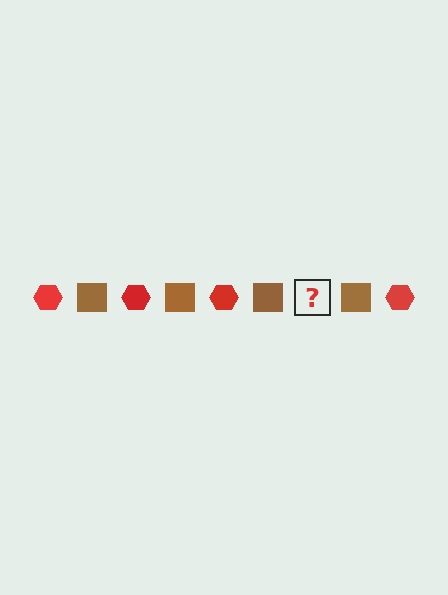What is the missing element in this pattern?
The missing element is a red hexagon.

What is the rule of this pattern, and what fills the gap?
The rule is that the pattern alternates between red hexagon and brown square. The gap should be filled with a red hexagon.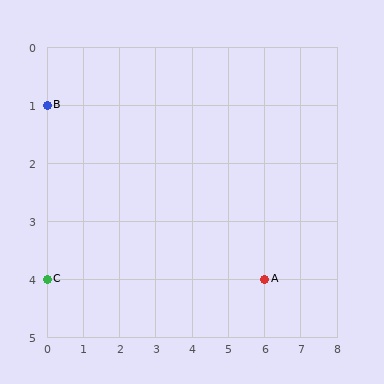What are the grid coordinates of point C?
Point C is at grid coordinates (0, 4).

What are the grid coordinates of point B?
Point B is at grid coordinates (0, 1).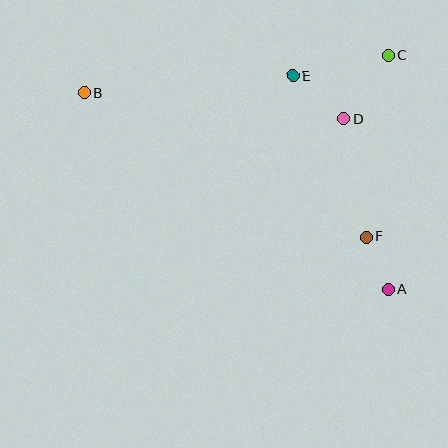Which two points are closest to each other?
Points A and F are closest to each other.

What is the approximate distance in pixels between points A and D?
The distance between A and D is approximately 177 pixels.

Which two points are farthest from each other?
Points A and B are farthest from each other.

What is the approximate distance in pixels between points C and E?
The distance between C and E is approximately 98 pixels.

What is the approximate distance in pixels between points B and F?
The distance between B and F is approximately 317 pixels.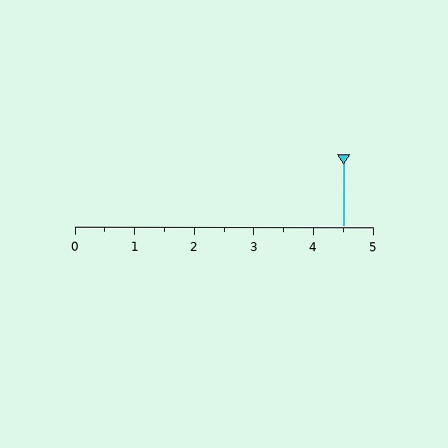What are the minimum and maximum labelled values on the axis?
The axis runs from 0 to 5.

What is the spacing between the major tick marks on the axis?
The major ticks are spaced 1 apart.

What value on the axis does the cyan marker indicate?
The marker indicates approximately 4.5.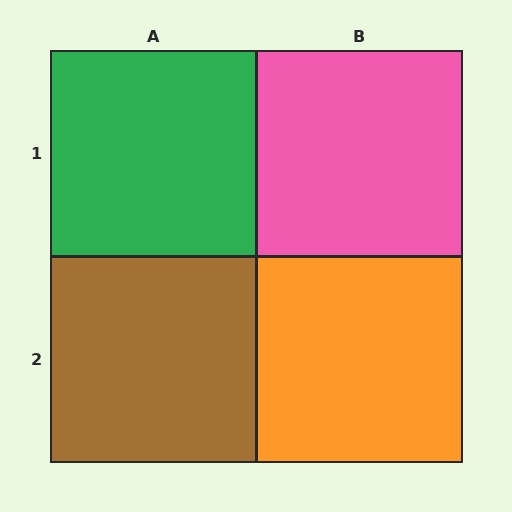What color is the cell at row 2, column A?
Brown.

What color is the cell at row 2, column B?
Orange.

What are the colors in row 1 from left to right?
Green, pink.